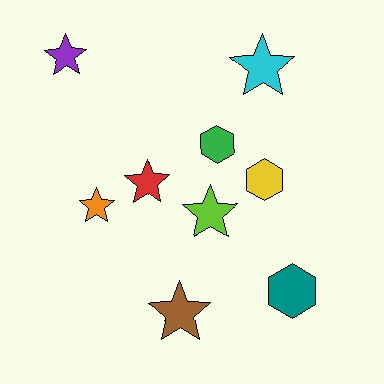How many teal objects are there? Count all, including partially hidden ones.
There is 1 teal object.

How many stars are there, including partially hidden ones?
There are 6 stars.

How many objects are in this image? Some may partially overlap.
There are 9 objects.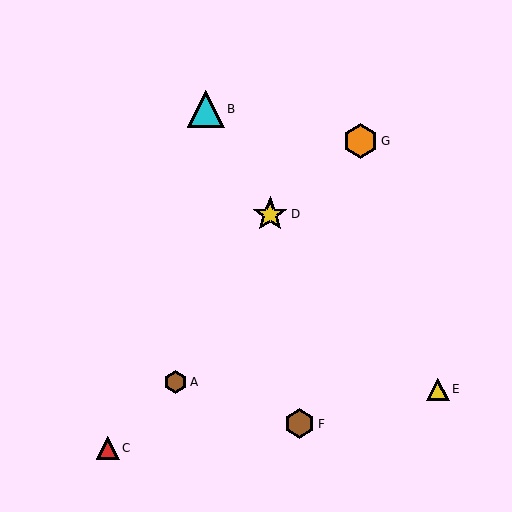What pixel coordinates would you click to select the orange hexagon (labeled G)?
Click at (361, 141) to select the orange hexagon G.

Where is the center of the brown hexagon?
The center of the brown hexagon is at (300, 424).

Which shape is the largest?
The cyan triangle (labeled B) is the largest.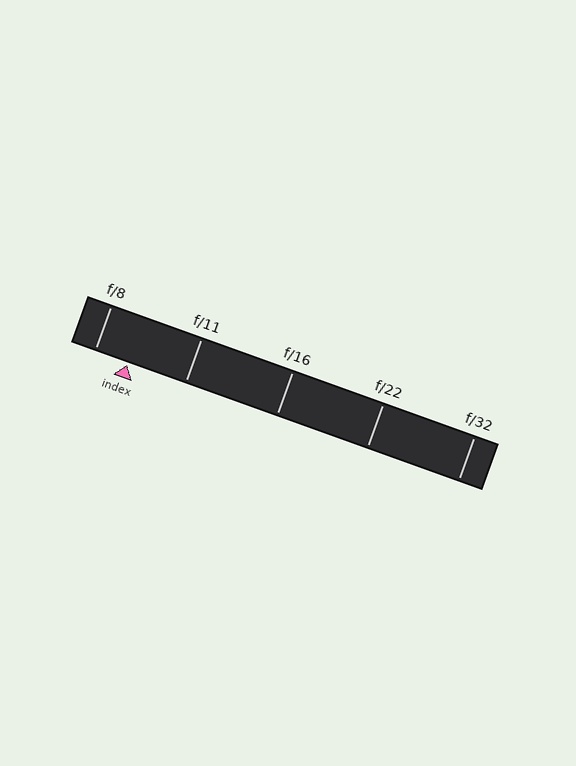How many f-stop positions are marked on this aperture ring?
There are 5 f-stop positions marked.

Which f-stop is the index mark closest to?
The index mark is closest to f/8.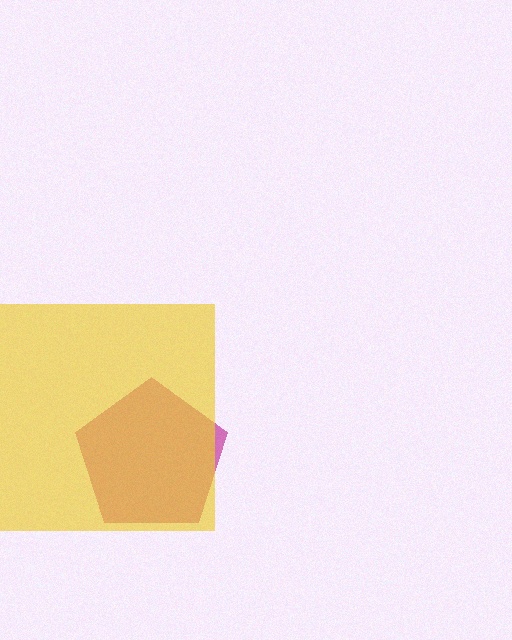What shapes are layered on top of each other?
The layered shapes are: a magenta pentagon, a yellow square.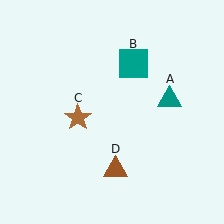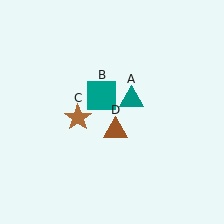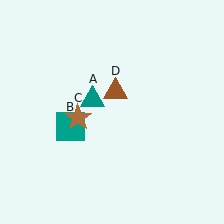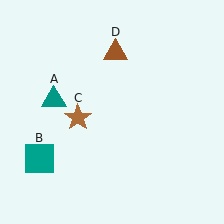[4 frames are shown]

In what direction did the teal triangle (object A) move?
The teal triangle (object A) moved left.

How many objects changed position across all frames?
3 objects changed position: teal triangle (object A), teal square (object B), brown triangle (object D).